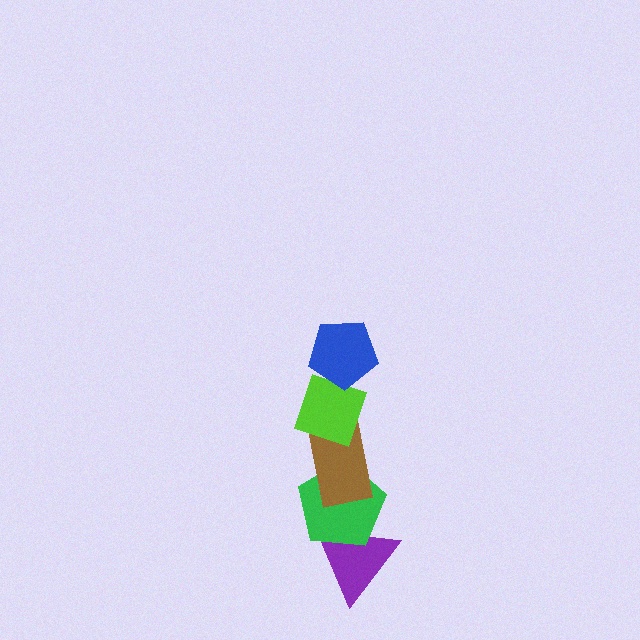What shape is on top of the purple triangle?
The green pentagon is on top of the purple triangle.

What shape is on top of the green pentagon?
The brown rectangle is on top of the green pentagon.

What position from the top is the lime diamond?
The lime diamond is 2nd from the top.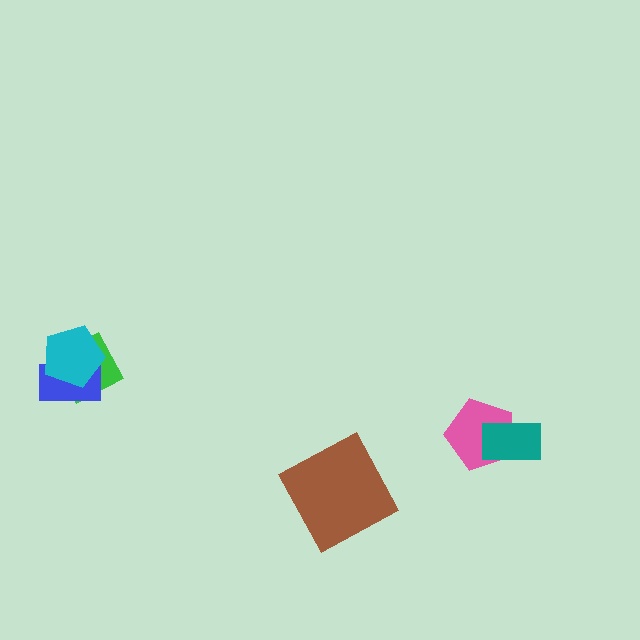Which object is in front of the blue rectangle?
The cyan pentagon is in front of the blue rectangle.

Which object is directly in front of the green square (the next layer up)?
The blue rectangle is directly in front of the green square.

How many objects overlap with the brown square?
0 objects overlap with the brown square.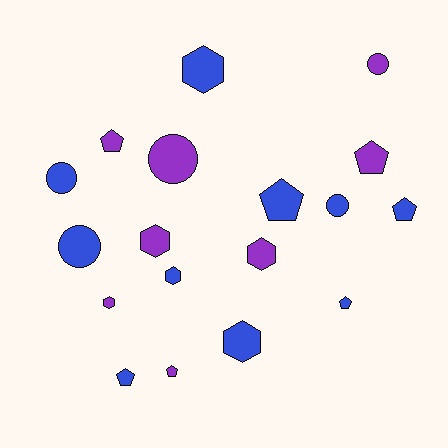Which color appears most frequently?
Blue, with 10 objects.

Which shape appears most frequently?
Pentagon, with 7 objects.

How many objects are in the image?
There are 18 objects.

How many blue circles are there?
There are 3 blue circles.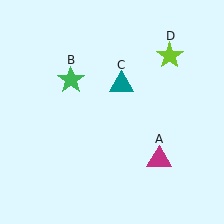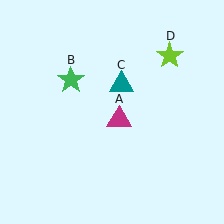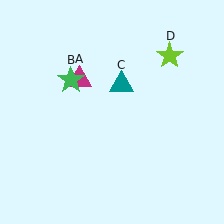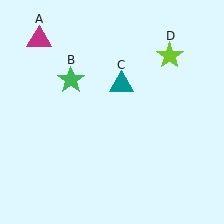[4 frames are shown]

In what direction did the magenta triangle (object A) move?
The magenta triangle (object A) moved up and to the left.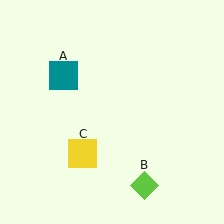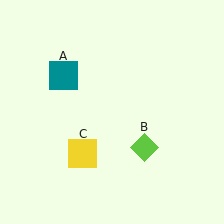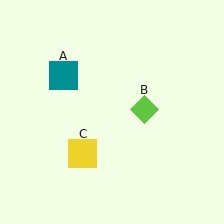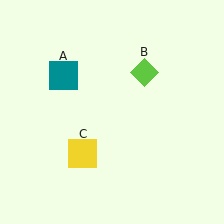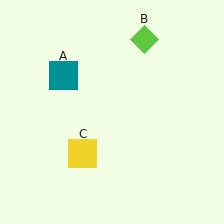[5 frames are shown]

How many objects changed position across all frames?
1 object changed position: lime diamond (object B).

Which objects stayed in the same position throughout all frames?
Teal square (object A) and yellow square (object C) remained stationary.